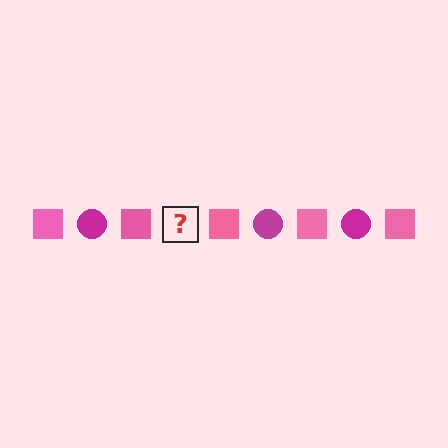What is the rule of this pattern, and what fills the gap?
The rule is that the pattern alternates between pink square and magenta circle. The gap should be filled with a magenta circle.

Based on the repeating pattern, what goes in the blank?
The blank should be a magenta circle.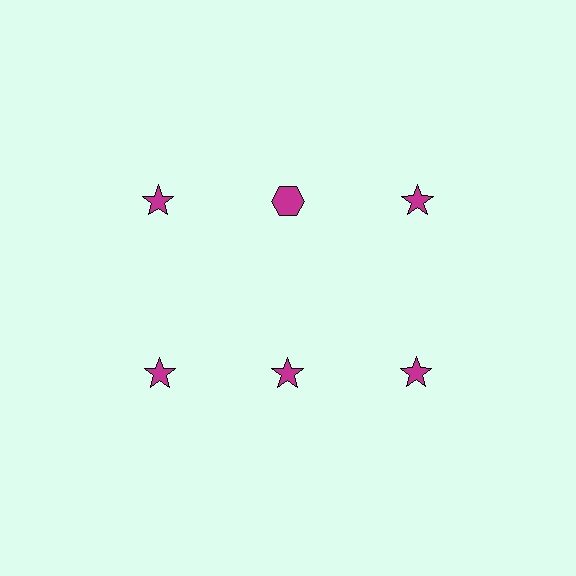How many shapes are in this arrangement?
There are 6 shapes arranged in a grid pattern.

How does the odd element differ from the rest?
It has a different shape: hexagon instead of star.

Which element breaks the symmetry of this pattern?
The magenta hexagon in the top row, second from left column breaks the symmetry. All other shapes are magenta stars.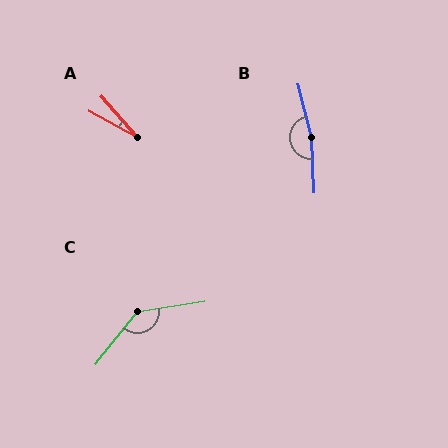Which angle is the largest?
B, at approximately 169 degrees.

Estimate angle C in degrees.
Approximately 137 degrees.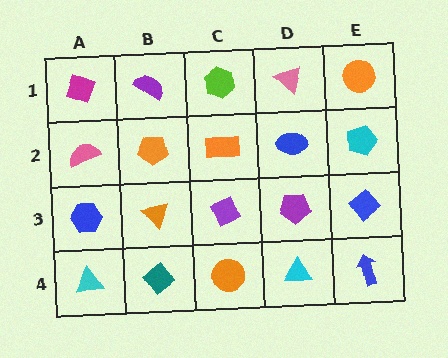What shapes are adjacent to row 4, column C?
A purple diamond (row 3, column C), a teal diamond (row 4, column B), a cyan triangle (row 4, column D).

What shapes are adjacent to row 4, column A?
A blue hexagon (row 3, column A), a teal diamond (row 4, column B).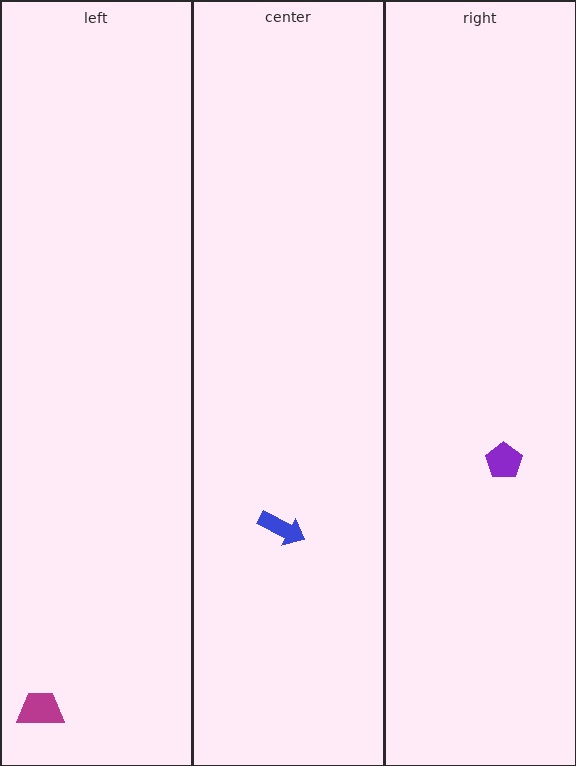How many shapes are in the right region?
1.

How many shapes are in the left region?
1.